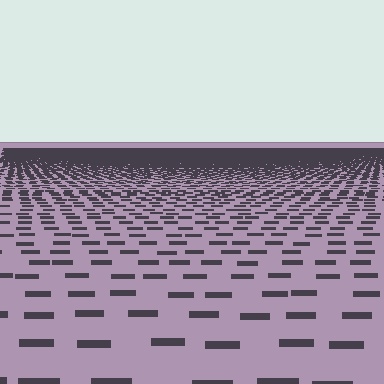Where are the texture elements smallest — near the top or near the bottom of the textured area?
Near the top.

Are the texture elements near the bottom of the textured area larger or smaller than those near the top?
Larger. Near the bottom, elements are closer to the viewer and appear at a bigger on-screen size.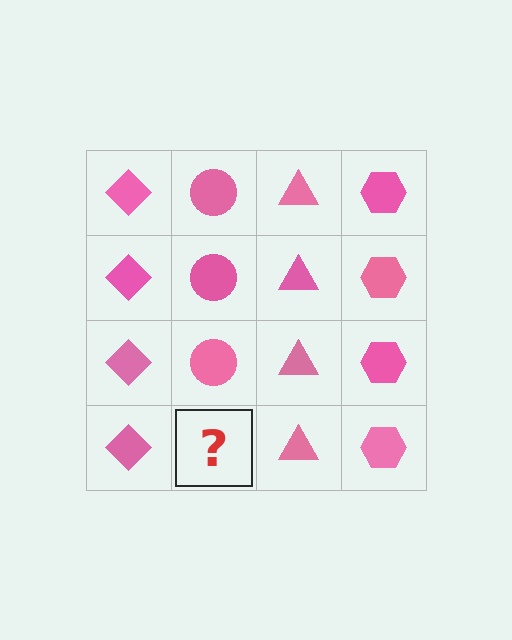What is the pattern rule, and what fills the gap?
The rule is that each column has a consistent shape. The gap should be filled with a pink circle.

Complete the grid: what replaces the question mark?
The question mark should be replaced with a pink circle.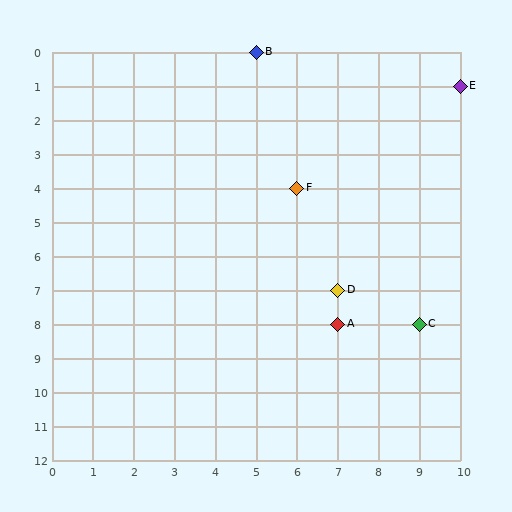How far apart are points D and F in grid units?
Points D and F are 1 column and 3 rows apart (about 3.2 grid units diagonally).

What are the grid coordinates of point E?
Point E is at grid coordinates (10, 1).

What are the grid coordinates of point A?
Point A is at grid coordinates (7, 8).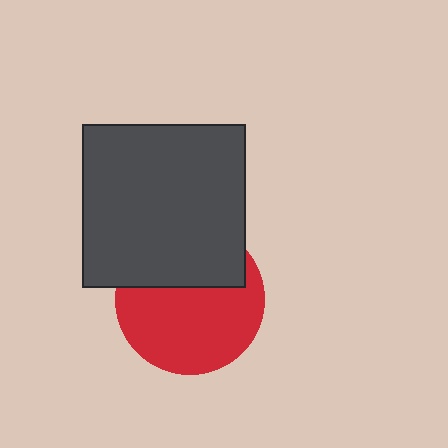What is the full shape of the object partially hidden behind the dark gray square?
The partially hidden object is a red circle.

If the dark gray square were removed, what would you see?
You would see the complete red circle.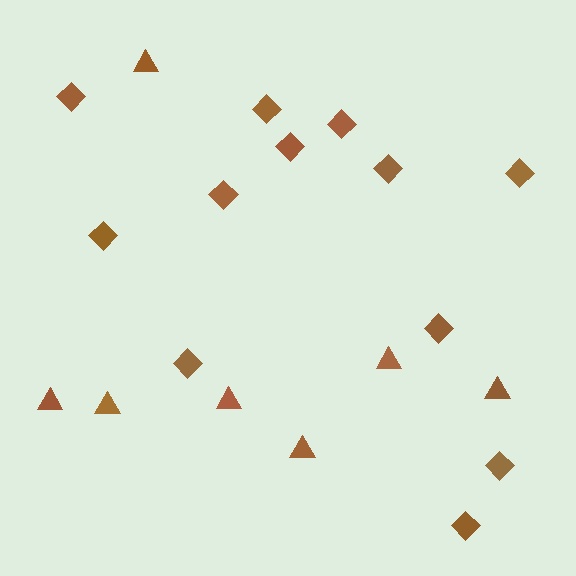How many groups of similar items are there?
There are 2 groups: one group of triangles (7) and one group of diamonds (12).